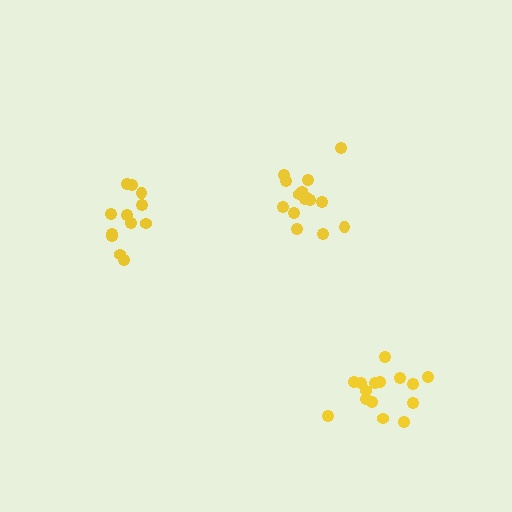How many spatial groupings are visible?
There are 3 spatial groupings.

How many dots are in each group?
Group 1: 15 dots, Group 2: 12 dots, Group 3: 15 dots (42 total).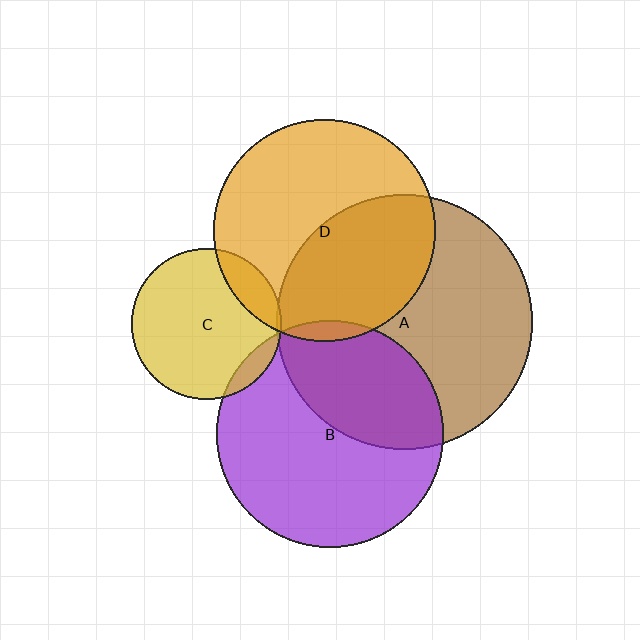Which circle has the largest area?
Circle A (brown).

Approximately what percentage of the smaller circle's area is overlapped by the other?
Approximately 5%.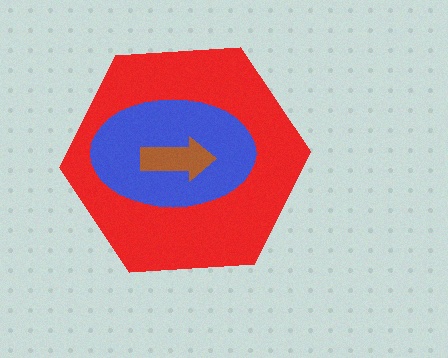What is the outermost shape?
The red hexagon.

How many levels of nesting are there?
3.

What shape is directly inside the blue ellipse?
The brown arrow.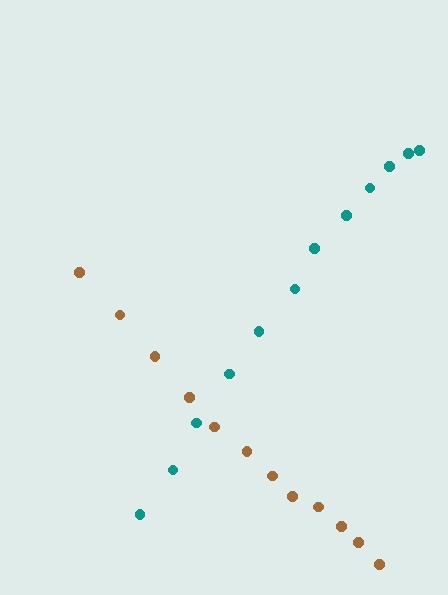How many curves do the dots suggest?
There are 2 distinct paths.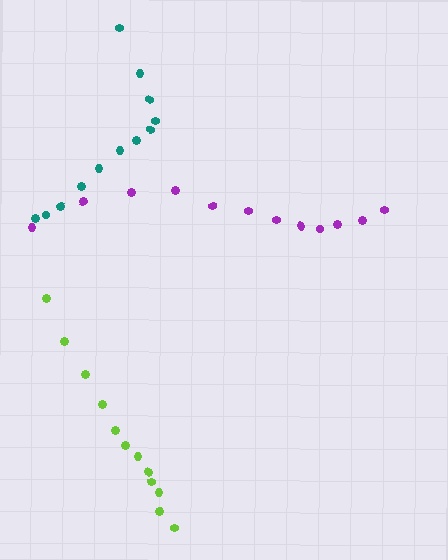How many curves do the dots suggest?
There are 3 distinct paths.